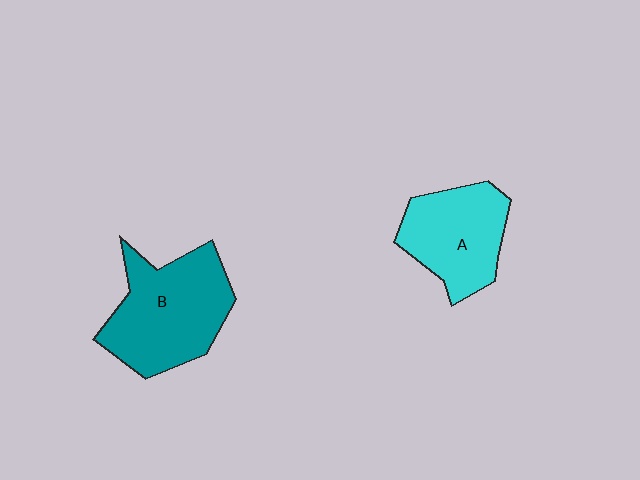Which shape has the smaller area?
Shape A (cyan).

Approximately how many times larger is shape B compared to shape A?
Approximately 1.3 times.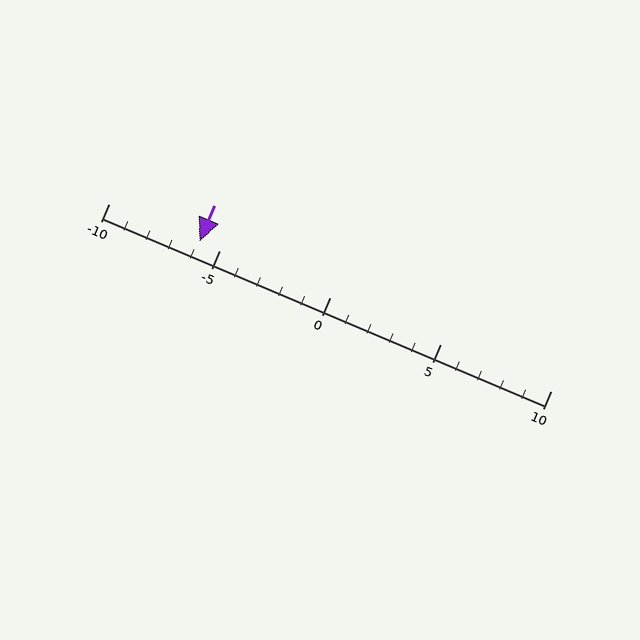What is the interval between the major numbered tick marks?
The major tick marks are spaced 5 units apart.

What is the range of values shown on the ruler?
The ruler shows values from -10 to 10.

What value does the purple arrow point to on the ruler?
The purple arrow points to approximately -6.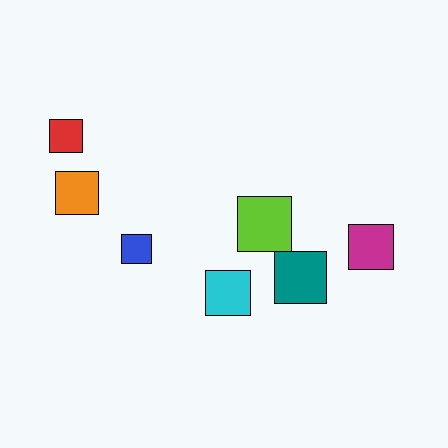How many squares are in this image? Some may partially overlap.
There are 7 squares.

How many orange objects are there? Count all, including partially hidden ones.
There is 1 orange object.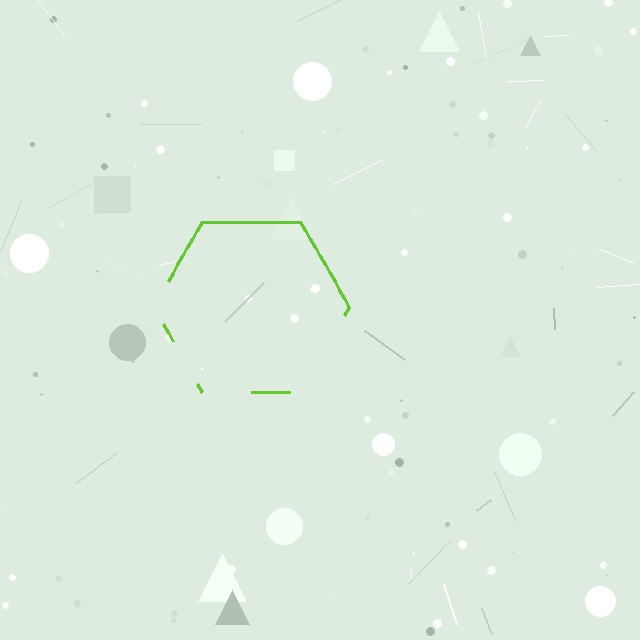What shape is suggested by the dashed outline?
The dashed outline suggests a hexagon.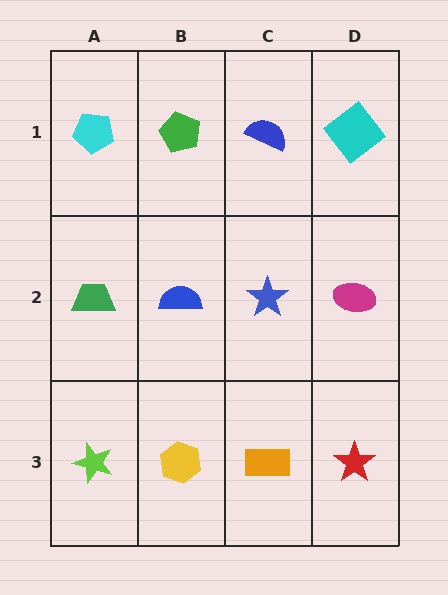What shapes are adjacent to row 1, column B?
A blue semicircle (row 2, column B), a cyan pentagon (row 1, column A), a blue semicircle (row 1, column C).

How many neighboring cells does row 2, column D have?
3.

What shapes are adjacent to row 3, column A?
A green trapezoid (row 2, column A), a yellow hexagon (row 3, column B).